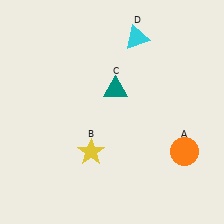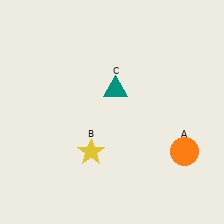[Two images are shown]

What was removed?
The cyan triangle (D) was removed in Image 2.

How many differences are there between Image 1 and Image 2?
There is 1 difference between the two images.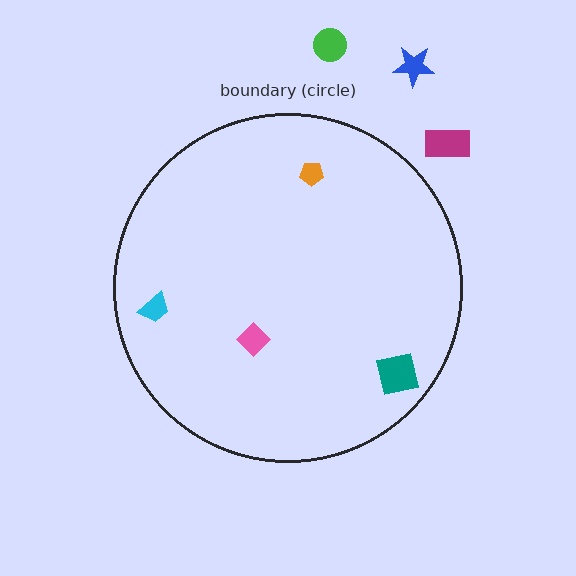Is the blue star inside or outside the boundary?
Outside.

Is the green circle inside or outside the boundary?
Outside.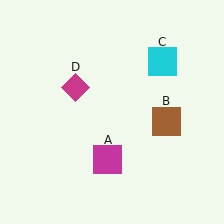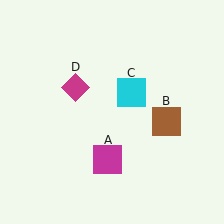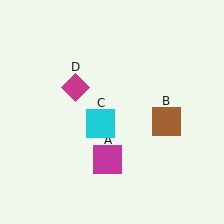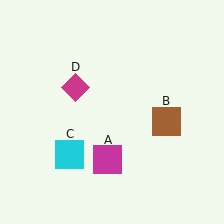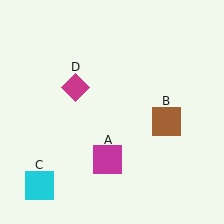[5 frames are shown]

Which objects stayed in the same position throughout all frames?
Magenta square (object A) and brown square (object B) and magenta diamond (object D) remained stationary.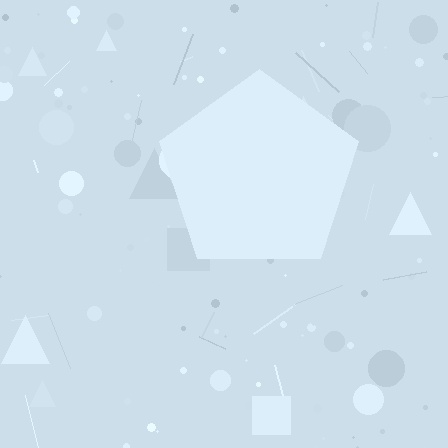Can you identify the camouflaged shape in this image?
The camouflaged shape is a pentagon.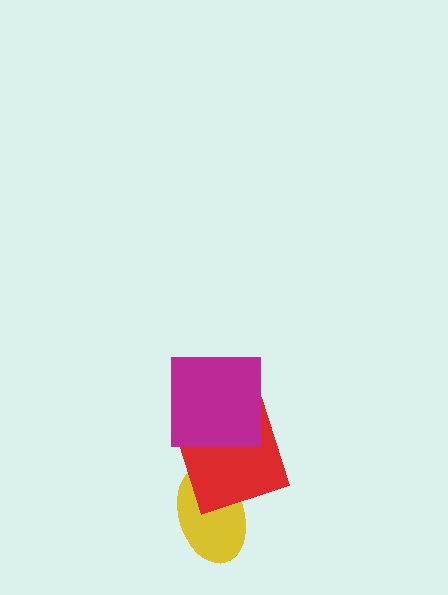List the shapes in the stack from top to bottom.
From top to bottom: the magenta square, the red square, the yellow ellipse.